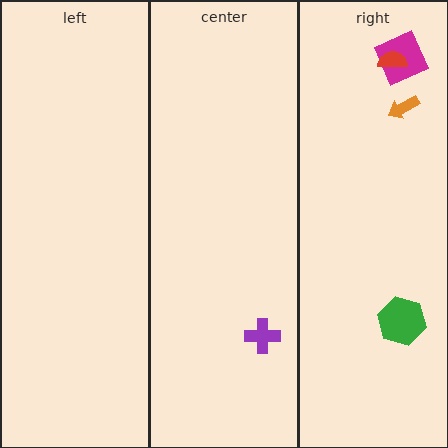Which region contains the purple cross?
The center region.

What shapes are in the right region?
The magenta square, the orange arrow, the green hexagon, the red semicircle.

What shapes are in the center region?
The purple cross.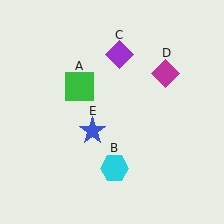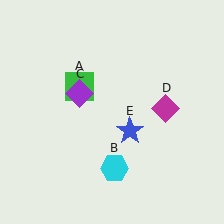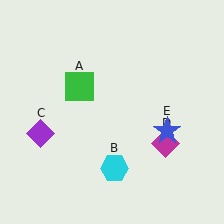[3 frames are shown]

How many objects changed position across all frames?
3 objects changed position: purple diamond (object C), magenta diamond (object D), blue star (object E).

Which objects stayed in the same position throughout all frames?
Green square (object A) and cyan hexagon (object B) remained stationary.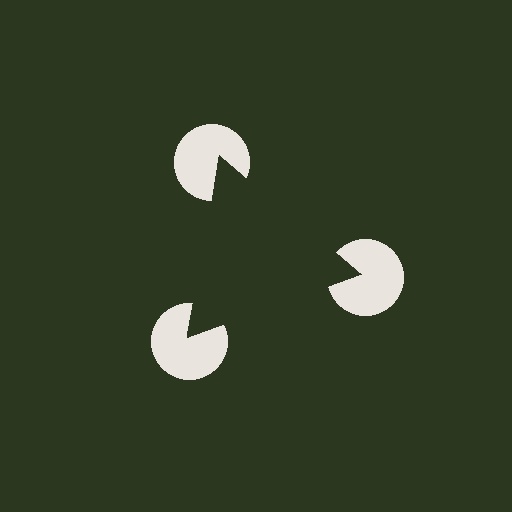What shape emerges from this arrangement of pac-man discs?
An illusory triangle — its edges are inferred from the aligned wedge cuts in the pac-man discs, not physically drawn.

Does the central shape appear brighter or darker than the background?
It typically appears slightly darker than the background, even though no actual brightness change is drawn.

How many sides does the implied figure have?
3 sides.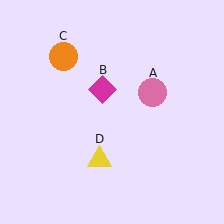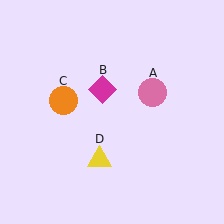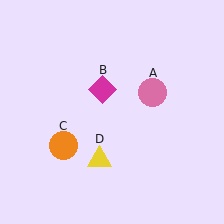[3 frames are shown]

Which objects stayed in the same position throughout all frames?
Pink circle (object A) and magenta diamond (object B) and yellow triangle (object D) remained stationary.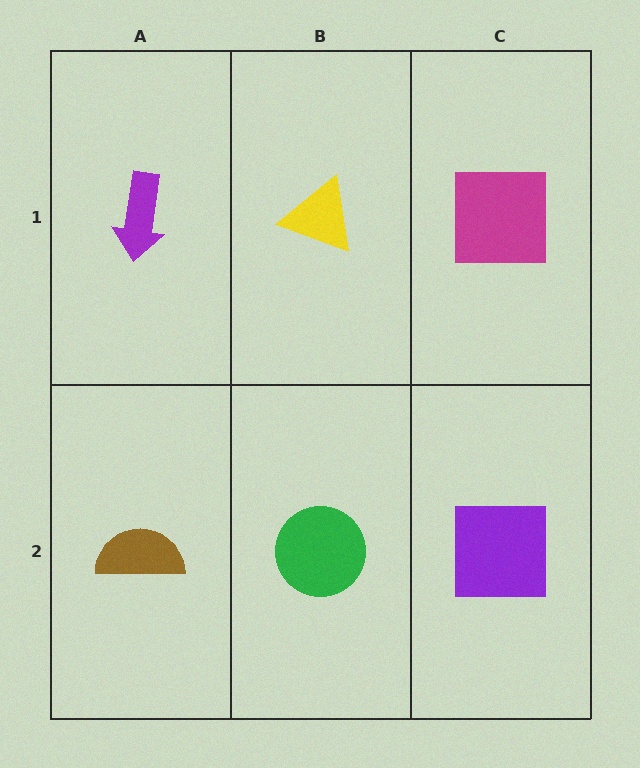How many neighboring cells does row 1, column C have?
2.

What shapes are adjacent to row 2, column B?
A yellow triangle (row 1, column B), a brown semicircle (row 2, column A), a purple square (row 2, column C).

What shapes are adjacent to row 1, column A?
A brown semicircle (row 2, column A), a yellow triangle (row 1, column B).